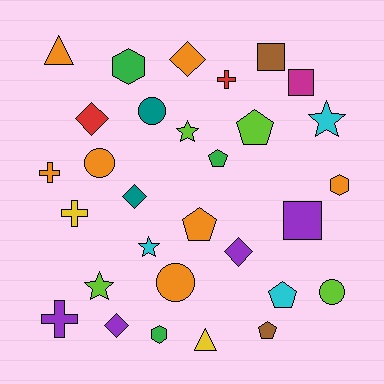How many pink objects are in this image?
There are no pink objects.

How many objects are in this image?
There are 30 objects.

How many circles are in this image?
There are 4 circles.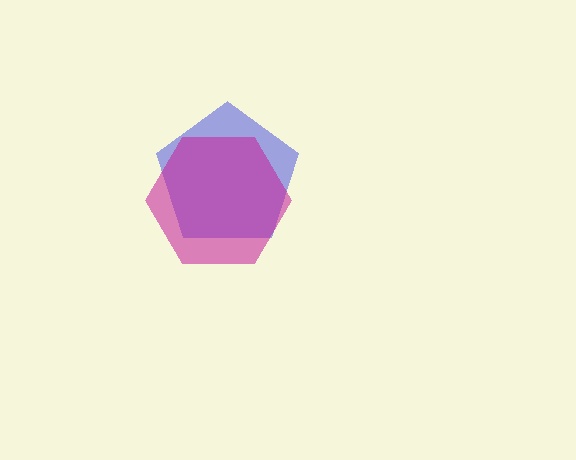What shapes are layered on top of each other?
The layered shapes are: a blue pentagon, a magenta hexagon.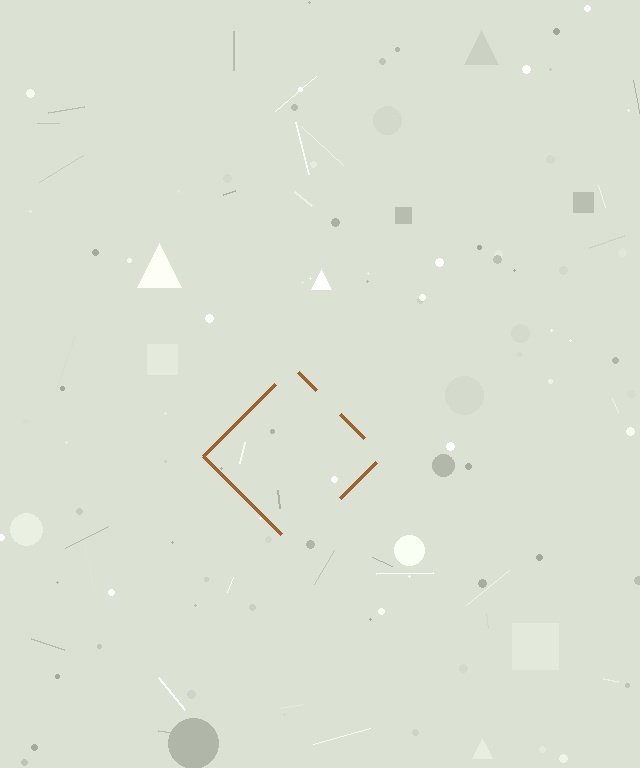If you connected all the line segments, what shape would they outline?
They would outline a diamond.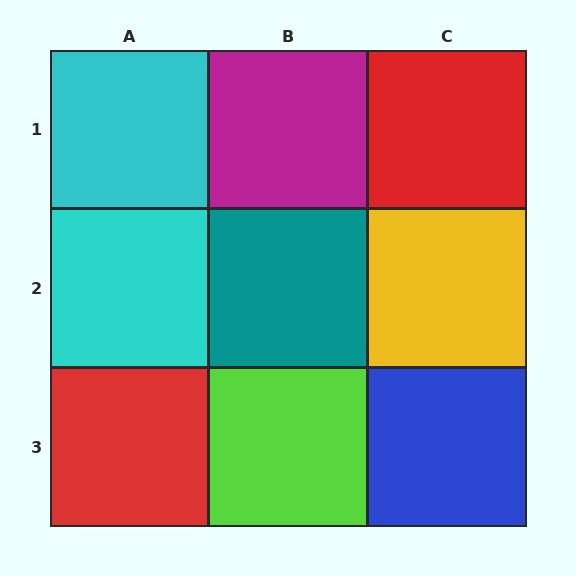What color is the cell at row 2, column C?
Yellow.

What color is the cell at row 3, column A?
Red.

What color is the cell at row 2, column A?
Cyan.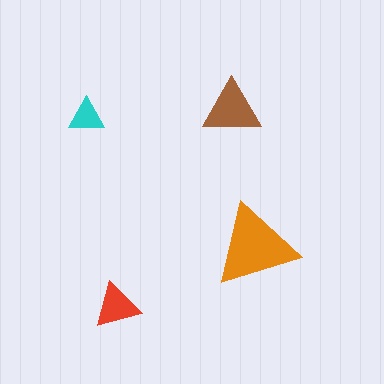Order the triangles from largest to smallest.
the orange one, the brown one, the red one, the cyan one.